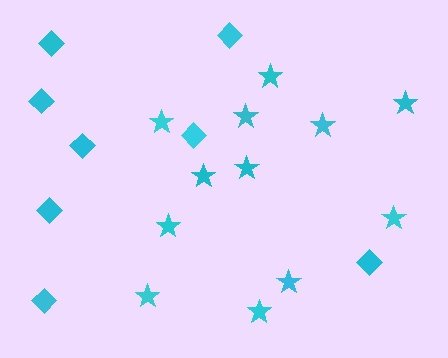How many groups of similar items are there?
There are 2 groups: one group of stars (12) and one group of diamonds (8).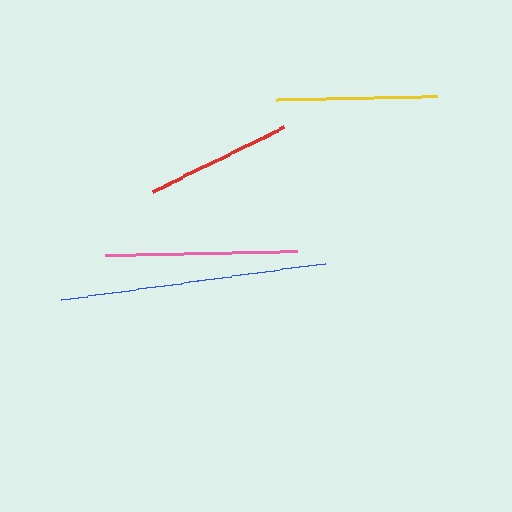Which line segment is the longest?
The blue line is the longest at approximately 267 pixels.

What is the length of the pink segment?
The pink segment is approximately 192 pixels long.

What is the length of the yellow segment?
The yellow segment is approximately 160 pixels long.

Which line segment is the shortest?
The red line is the shortest at approximately 147 pixels.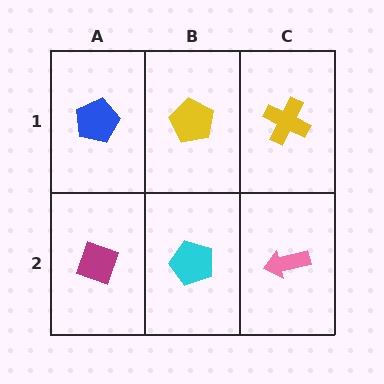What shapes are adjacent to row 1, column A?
A magenta diamond (row 2, column A), a yellow pentagon (row 1, column B).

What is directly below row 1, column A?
A magenta diamond.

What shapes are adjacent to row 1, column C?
A pink arrow (row 2, column C), a yellow pentagon (row 1, column B).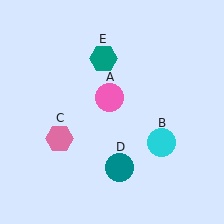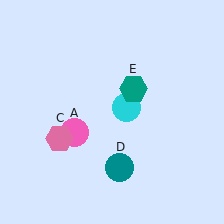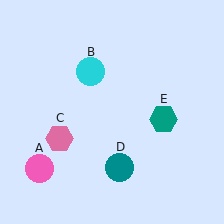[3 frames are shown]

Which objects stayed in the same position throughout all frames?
Pink hexagon (object C) and teal circle (object D) remained stationary.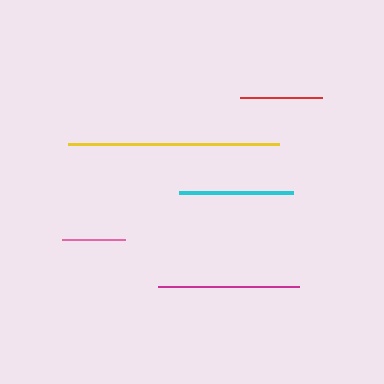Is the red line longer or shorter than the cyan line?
The cyan line is longer than the red line.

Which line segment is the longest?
The yellow line is the longest at approximately 211 pixels.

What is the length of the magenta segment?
The magenta segment is approximately 142 pixels long.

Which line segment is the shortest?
The pink line is the shortest at approximately 63 pixels.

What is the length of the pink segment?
The pink segment is approximately 63 pixels long.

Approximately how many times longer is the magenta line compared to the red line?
The magenta line is approximately 1.7 times the length of the red line.